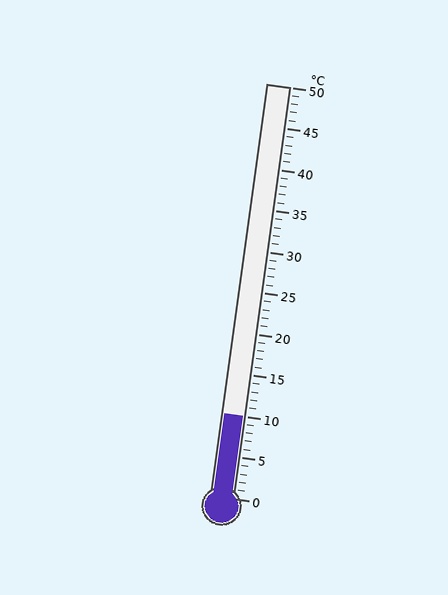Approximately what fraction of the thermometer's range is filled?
The thermometer is filled to approximately 20% of its range.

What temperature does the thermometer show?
The thermometer shows approximately 10°C.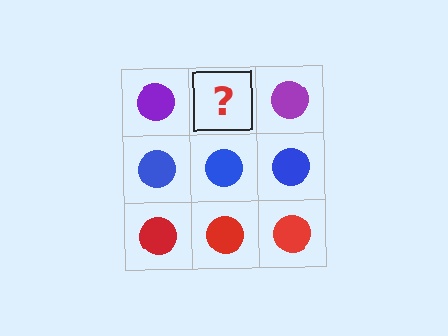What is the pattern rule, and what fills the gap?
The rule is that each row has a consistent color. The gap should be filled with a purple circle.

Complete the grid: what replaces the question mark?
The question mark should be replaced with a purple circle.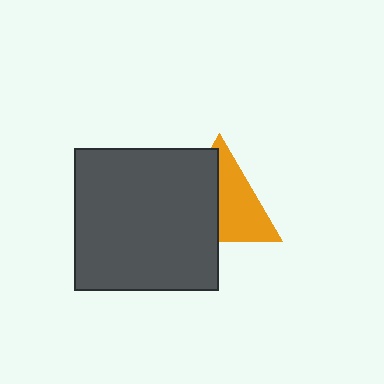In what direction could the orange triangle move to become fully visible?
The orange triangle could move right. That would shift it out from behind the dark gray rectangle entirely.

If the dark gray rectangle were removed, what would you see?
You would see the complete orange triangle.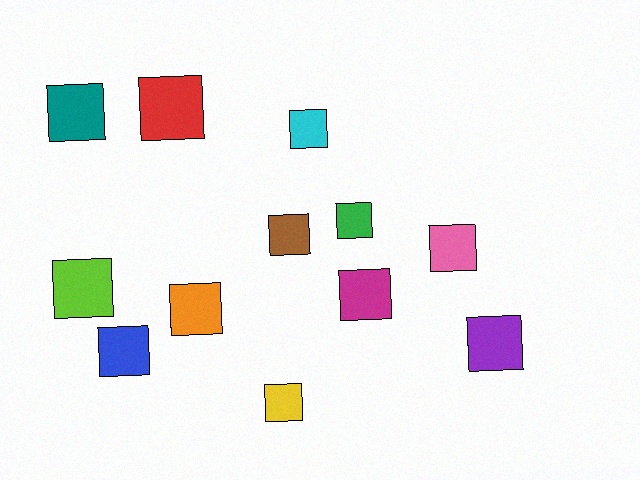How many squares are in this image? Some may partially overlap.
There are 12 squares.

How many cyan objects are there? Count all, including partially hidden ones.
There is 1 cyan object.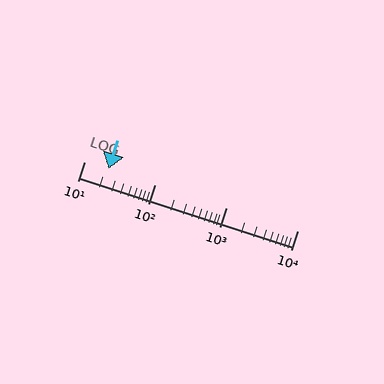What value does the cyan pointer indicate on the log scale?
The pointer indicates approximately 22.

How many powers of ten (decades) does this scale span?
The scale spans 3 decades, from 10 to 10000.